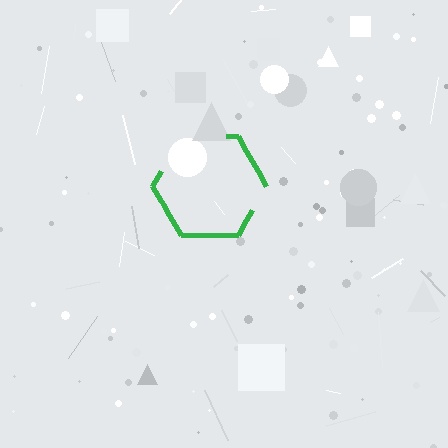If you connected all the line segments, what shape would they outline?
They would outline a hexagon.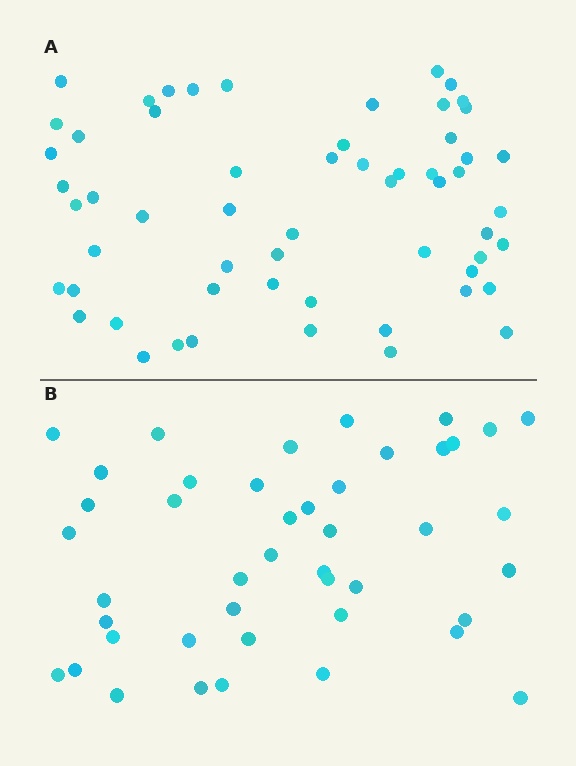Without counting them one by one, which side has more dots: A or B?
Region A (the top region) has more dots.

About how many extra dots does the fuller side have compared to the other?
Region A has approximately 15 more dots than region B.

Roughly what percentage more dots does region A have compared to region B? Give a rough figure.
About 30% more.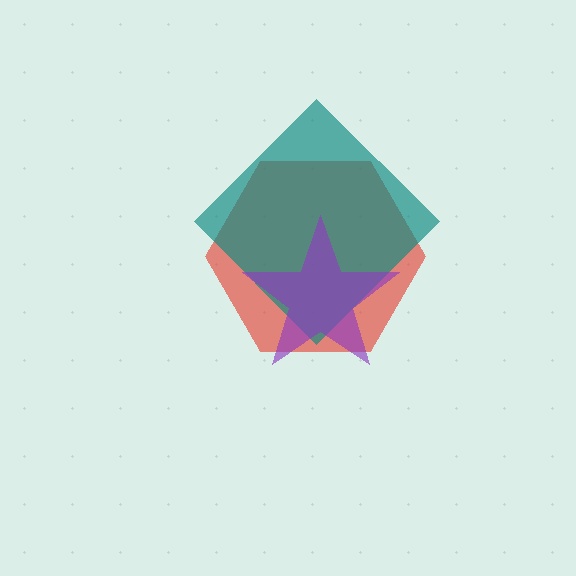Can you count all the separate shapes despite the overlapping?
Yes, there are 3 separate shapes.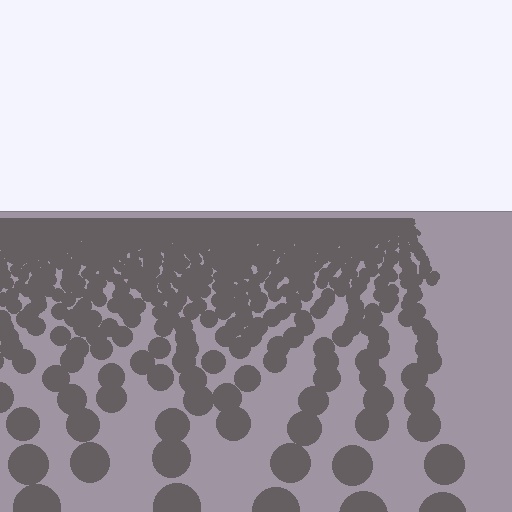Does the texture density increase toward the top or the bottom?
Density increases toward the top.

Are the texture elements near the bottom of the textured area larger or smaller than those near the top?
Larger. Near the bottom, elements are closer to the viewer and appear at a bigger on-screen size.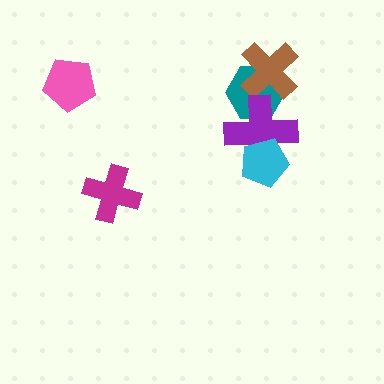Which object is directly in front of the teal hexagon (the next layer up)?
The brown cross is directly in front of the teal hexagon.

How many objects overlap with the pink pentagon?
0 objects overlap with the pink pentagon.